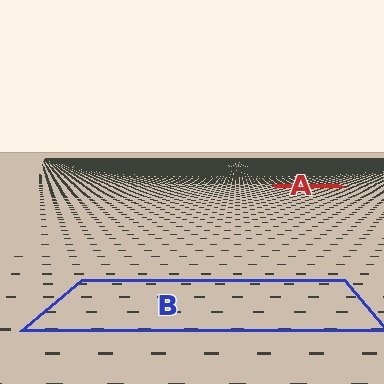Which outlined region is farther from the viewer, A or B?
Region A is farther from the viewer — the texture elements inside it appear smaller and more densely packed.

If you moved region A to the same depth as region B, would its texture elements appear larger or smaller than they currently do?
They would appear larger. At a closer depth, the same texture elements are projected at a bigger on-screen size.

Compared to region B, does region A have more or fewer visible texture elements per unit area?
Region A has more texture elements per unit area — they are packed more densely because it is farther away.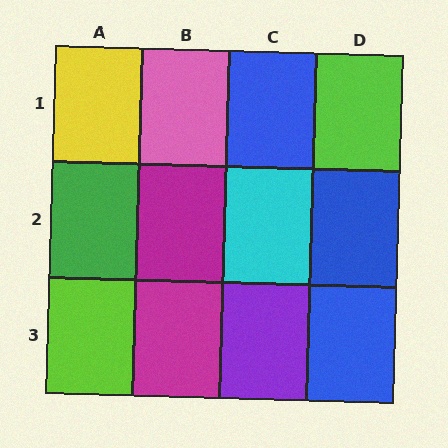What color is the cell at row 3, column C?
Purple.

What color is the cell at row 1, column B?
Pink.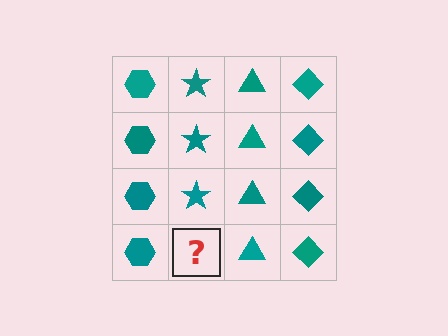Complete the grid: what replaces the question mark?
The question mark should be replaced with a teal star.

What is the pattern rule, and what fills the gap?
The rule is that each column has a consistent shape. The gap should be filled with a teal star.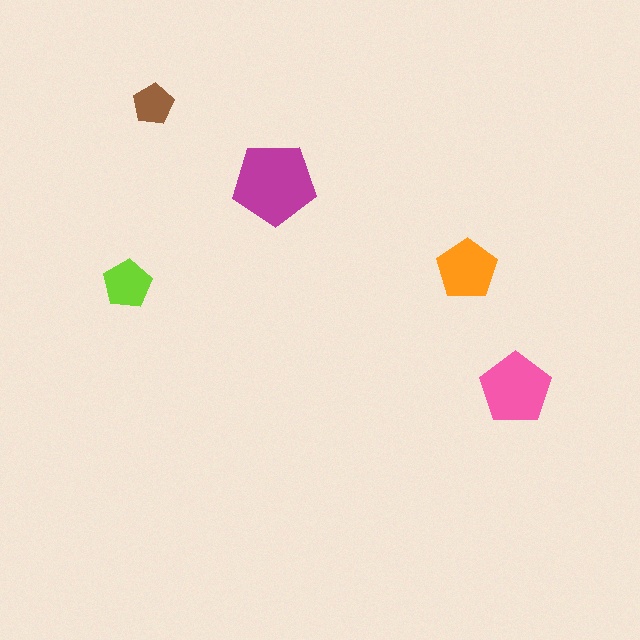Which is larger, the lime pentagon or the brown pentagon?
The lime one.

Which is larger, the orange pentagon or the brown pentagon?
The orange one.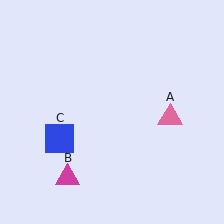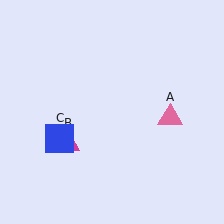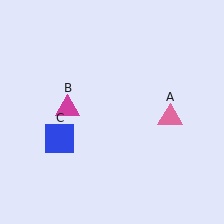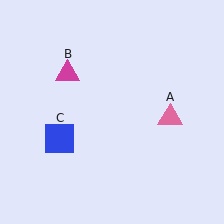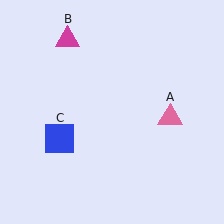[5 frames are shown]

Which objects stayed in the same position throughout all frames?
Pink triangle (object A) and blue square (object C) remained stationary.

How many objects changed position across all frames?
1 object changed position: magenta triangle (object B).